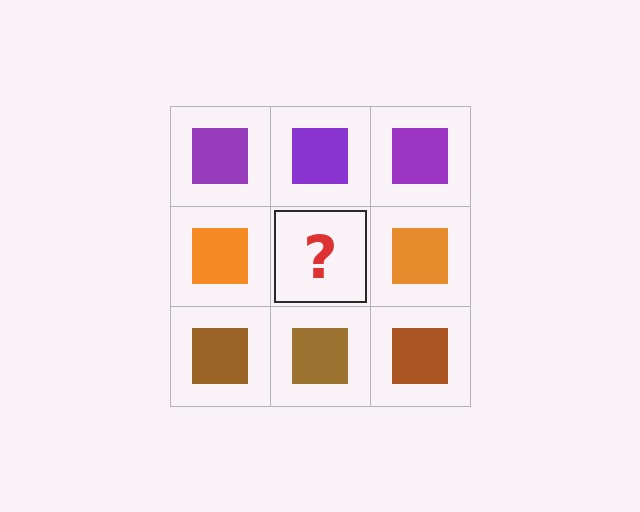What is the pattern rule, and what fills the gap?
The rule is that each row has a consistent color. The gap should be filled with an orange square.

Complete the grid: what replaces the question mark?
The question mark should be replaced with an orange square.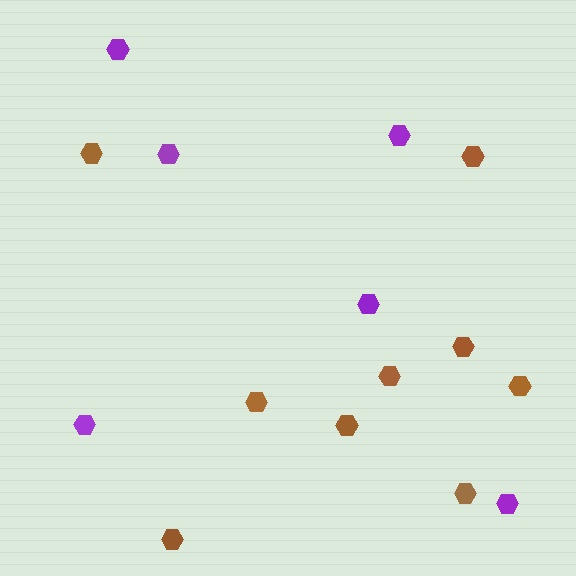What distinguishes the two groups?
There are 2 groups: one group of brown hexagons (9) and one group of purple hexagons (6).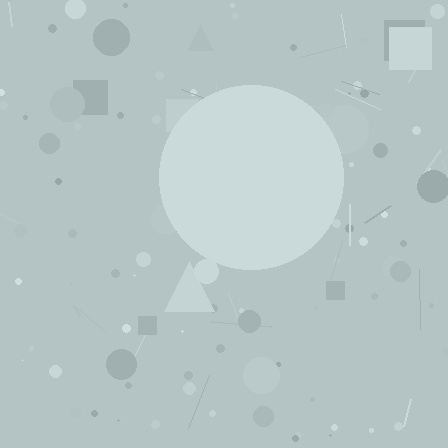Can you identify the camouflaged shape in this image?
The camouflaged shape is a circle.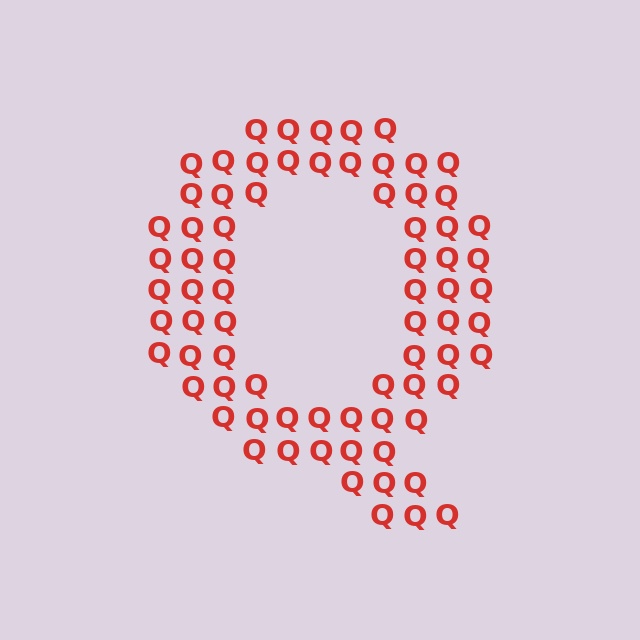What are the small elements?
The small elements are letter Q's.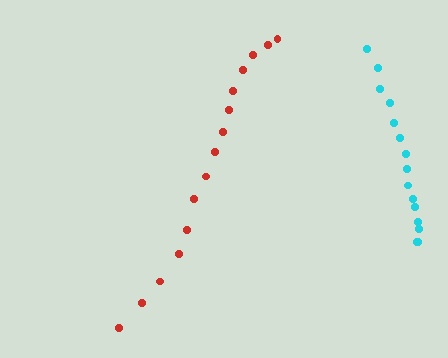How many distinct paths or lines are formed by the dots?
There are 2 distinct paths.